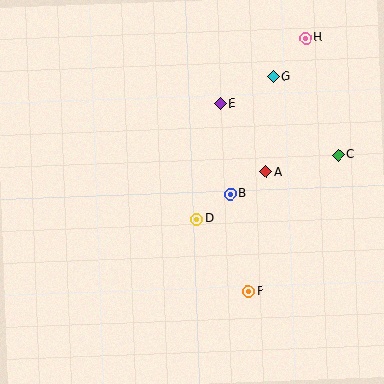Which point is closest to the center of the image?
Point D at (197, 219) is closest to the center.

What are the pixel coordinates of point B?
Point B is at (230, 194).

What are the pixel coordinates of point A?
Point A is at (266, 172).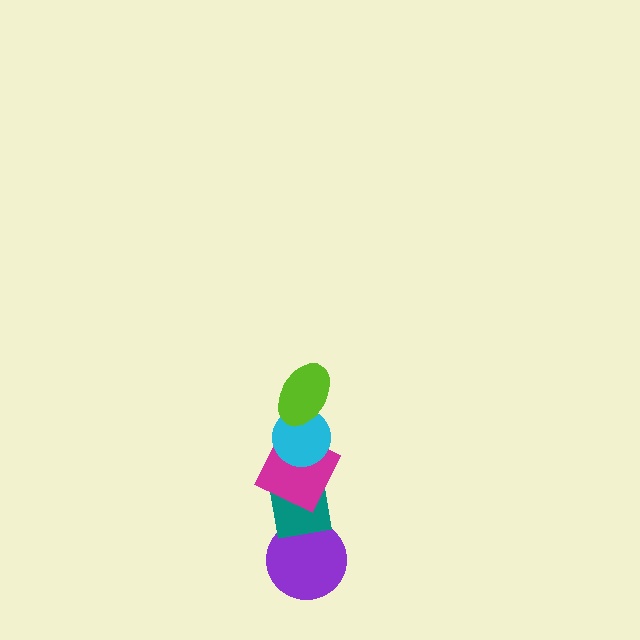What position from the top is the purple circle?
The purple circle is 5th from the top.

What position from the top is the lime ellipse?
The lime ellipse is 1st from the top.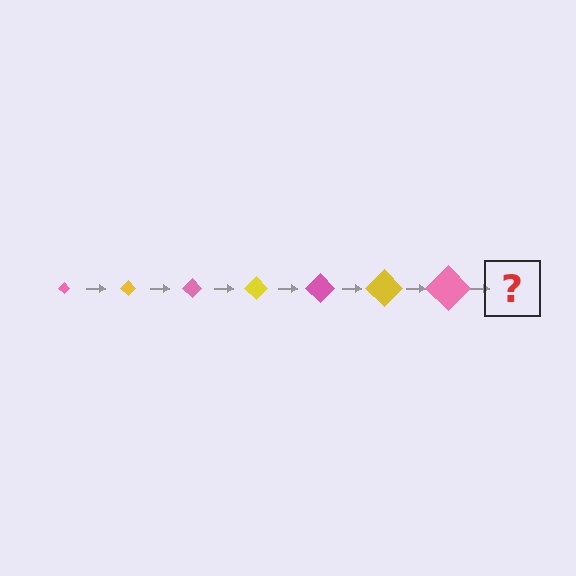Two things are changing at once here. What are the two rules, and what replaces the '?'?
The two rules are that the diamond grows larger each step and the color cycles through pink and yellow. The '?' should be a yellow diamond, larger than the previous one.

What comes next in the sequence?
The next element should be a yellow diamond, larger than the previous one.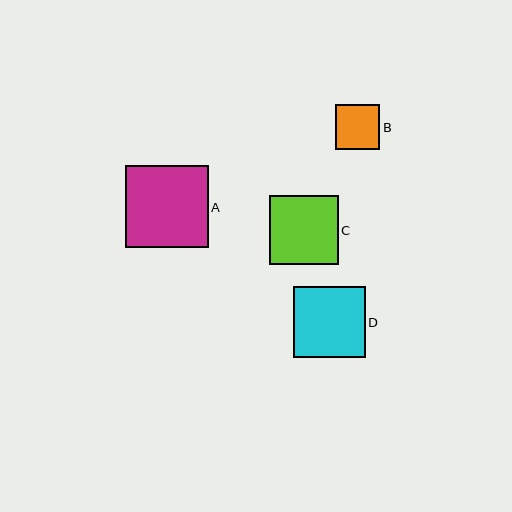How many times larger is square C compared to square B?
Square C is approximately 1.6 times the size of square B.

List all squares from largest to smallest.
From largest to smallest: A, D, C, B.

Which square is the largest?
Square A is the largest with a size of approximately 83 pixels.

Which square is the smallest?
Square B is the smallest with a size of approximately 45 pixels.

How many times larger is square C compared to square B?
Square C is approximately 1.6 times the size of square B.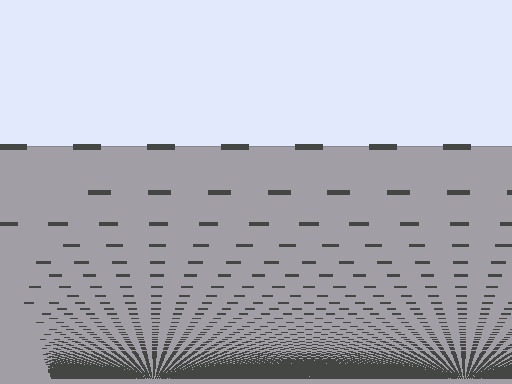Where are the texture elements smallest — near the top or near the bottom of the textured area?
Near the bottom.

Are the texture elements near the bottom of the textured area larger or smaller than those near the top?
Smaller. The gradient is inverted — elements near the bottom are smaller and denser.